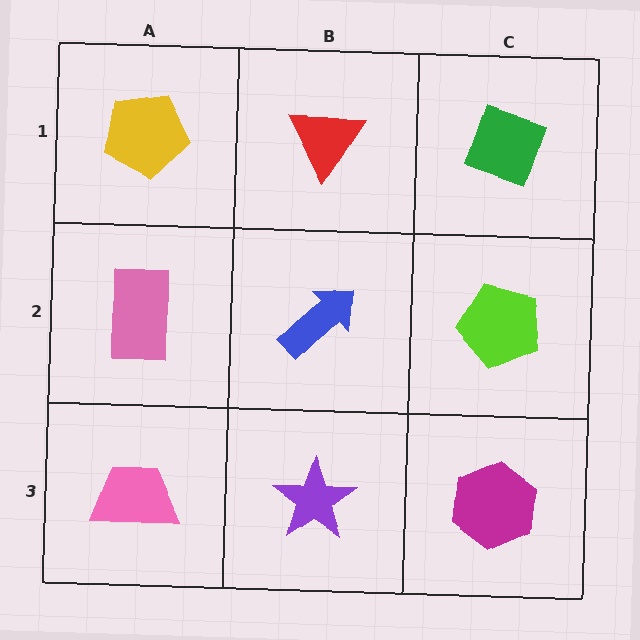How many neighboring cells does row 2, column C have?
3.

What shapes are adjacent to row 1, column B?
A blue arrow (row 2, column B), a yellow pentagon (row 1, column A), a green diamond (row 1, column C).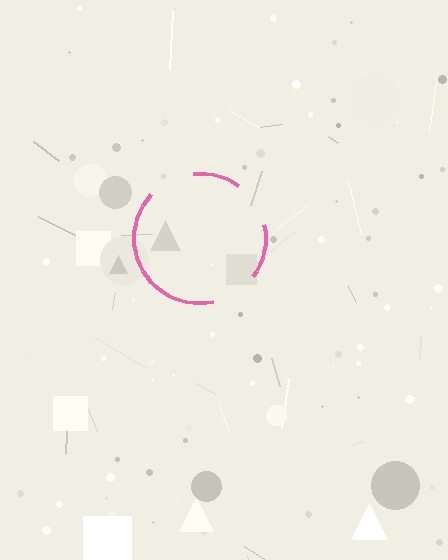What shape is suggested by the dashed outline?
The dashed outline suggests a circle.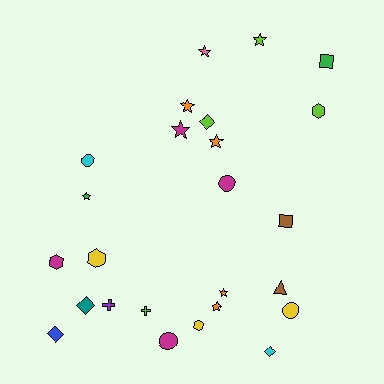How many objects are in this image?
There are 25 objects.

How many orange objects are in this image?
There are 4 orange objects.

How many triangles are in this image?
There is 1 triangle.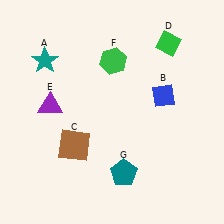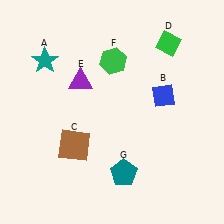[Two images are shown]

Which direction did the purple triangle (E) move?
The purple triangle (E) moved right.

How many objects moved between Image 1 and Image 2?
1 object moved between the two images.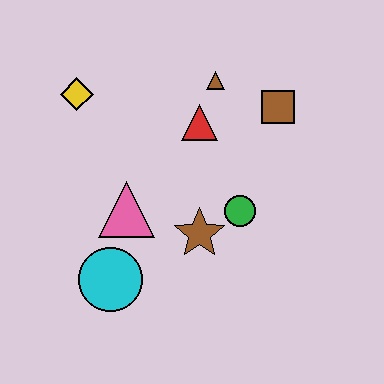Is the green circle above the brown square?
No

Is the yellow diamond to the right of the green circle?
No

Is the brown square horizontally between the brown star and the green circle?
No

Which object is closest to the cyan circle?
The pink triangle is closest to the cyan circle.